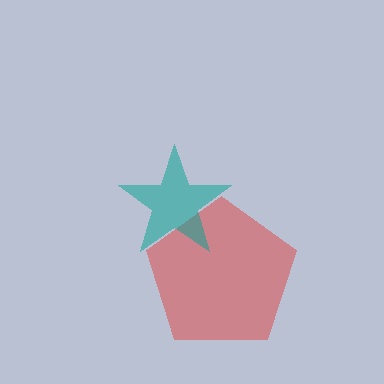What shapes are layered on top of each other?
The layered shapes are: a red pentagon, a teal star.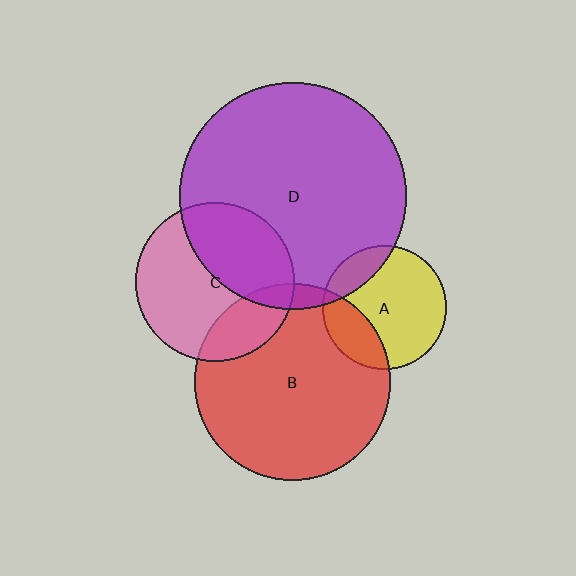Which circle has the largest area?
Circle D (purple).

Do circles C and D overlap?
Yes.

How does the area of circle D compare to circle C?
Approximately 2.0 times.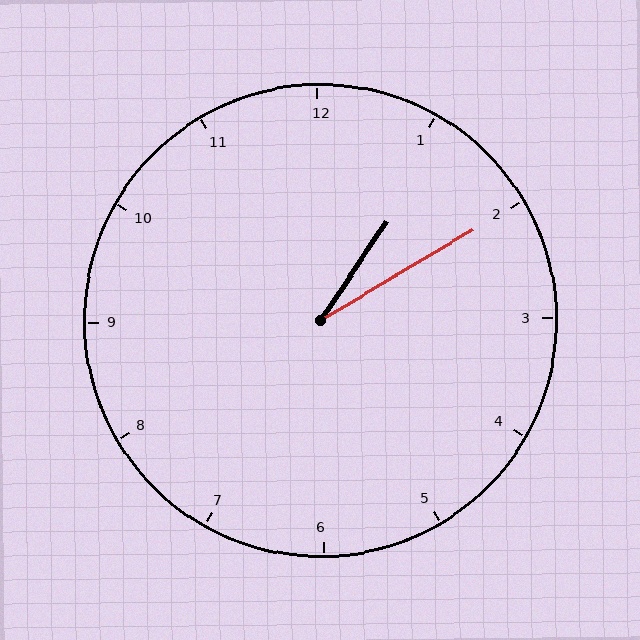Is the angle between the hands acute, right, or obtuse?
It is acute.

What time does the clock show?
1:10.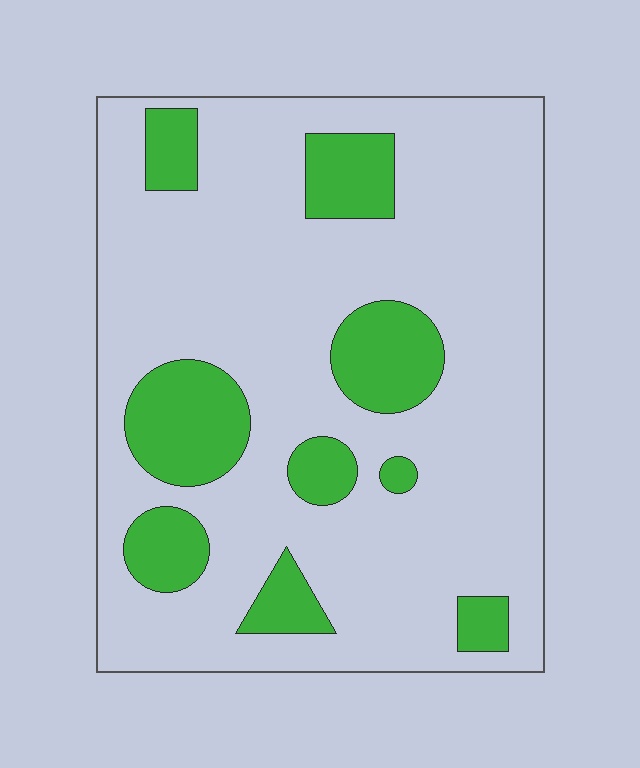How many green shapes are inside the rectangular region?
9.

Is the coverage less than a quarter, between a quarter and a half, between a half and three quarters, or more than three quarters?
Less than a quarter.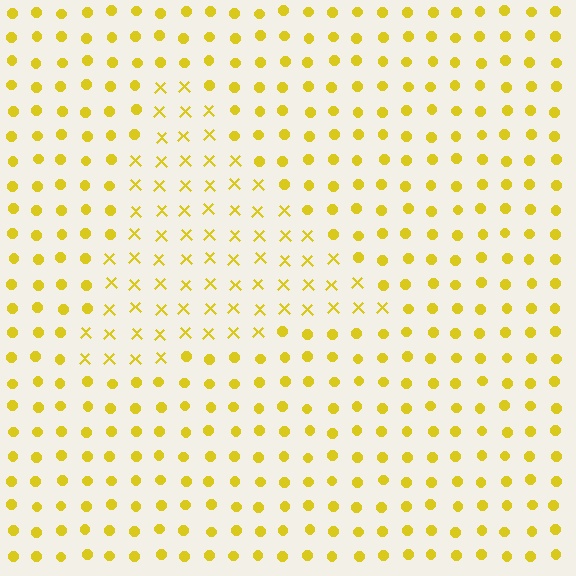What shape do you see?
I see a triangle.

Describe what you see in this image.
The image is filled with small yellow elements arranged in a uniform grid. A triangle-shaped region contains X marks, while the surrounding area contains circles. The boundary is defined purely by the change in element shape.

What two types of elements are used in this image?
The image uses X marks inside the triangle region and circles outside it.